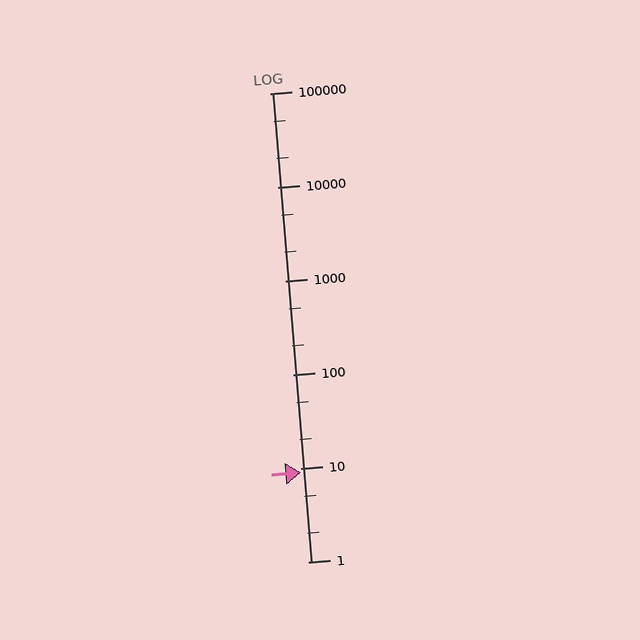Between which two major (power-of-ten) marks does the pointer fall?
The pointer is between 1 and 10.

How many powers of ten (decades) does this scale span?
The scale spans 5 decades, from 1 to 100000.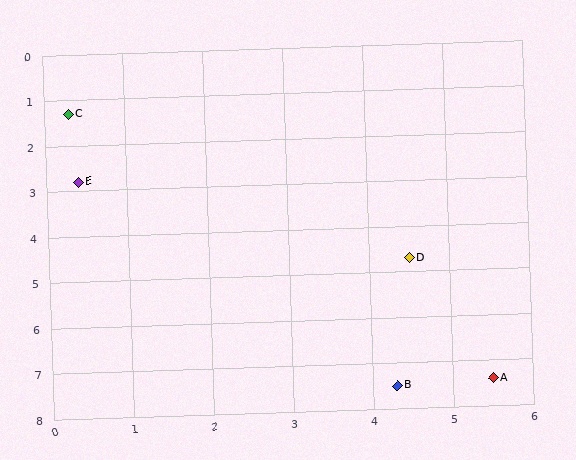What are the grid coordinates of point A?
Point A is at approximately (5.5, 7.4).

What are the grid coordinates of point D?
Point D is at approximately (4.5, 4.7).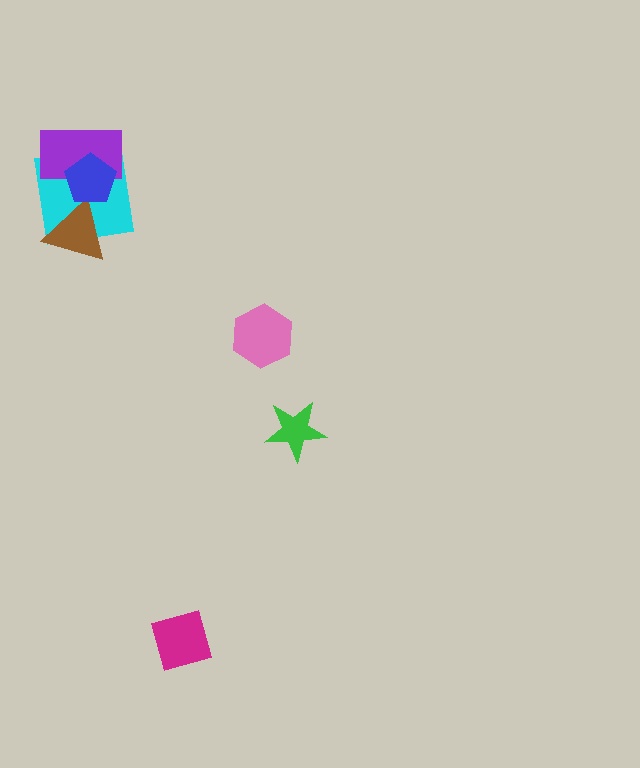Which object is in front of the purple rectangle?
The blue pentagon is in front of the purple rectangle.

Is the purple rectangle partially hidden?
Yes, it is partially covered by another shape.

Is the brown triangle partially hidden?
Yes, it is partially covered by another shape.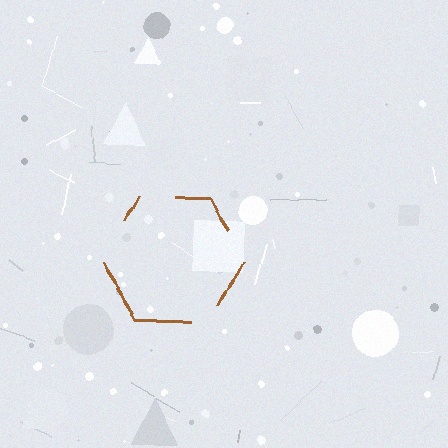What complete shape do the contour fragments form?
The contour fragments form a hexagon.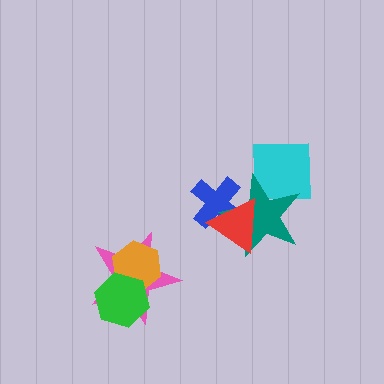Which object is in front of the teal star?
The red triangle is in front of the teal star.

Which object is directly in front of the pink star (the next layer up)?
The orange hexagon is directly in front of the pink star.